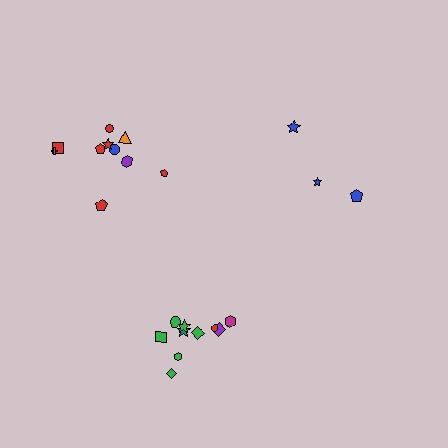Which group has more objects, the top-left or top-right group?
The top-left group.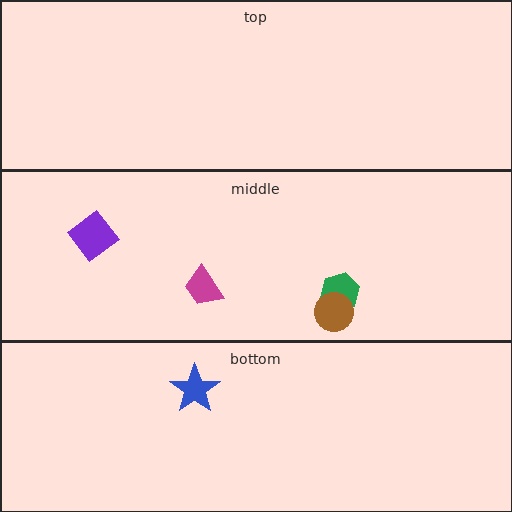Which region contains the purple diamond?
The middle region.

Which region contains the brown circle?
The middle region.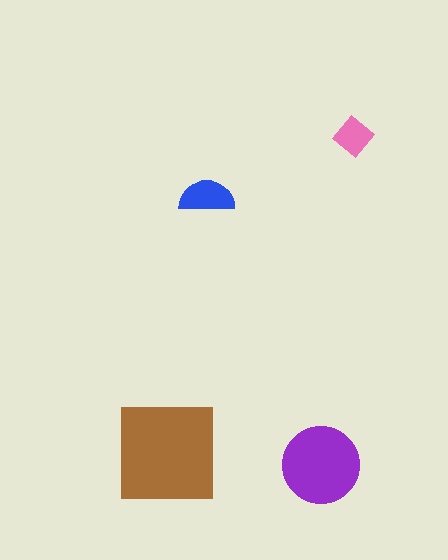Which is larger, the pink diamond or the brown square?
The brown square.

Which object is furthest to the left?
The brown square is leftmost.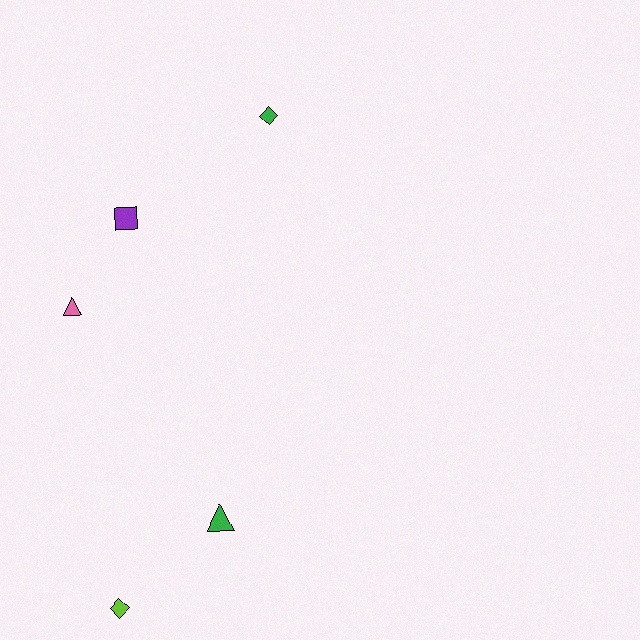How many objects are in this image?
There are 5 objects.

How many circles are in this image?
There are no circles.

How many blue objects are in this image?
There are no blue objects.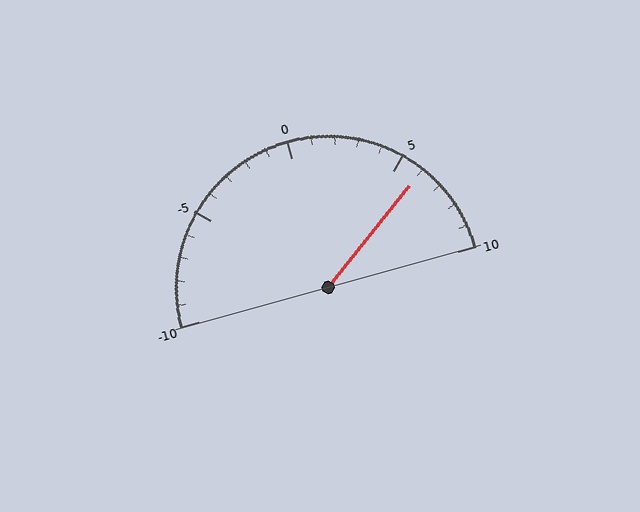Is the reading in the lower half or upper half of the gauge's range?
The reading is in the upper half of the range (-10 to 10).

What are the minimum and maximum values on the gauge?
The gauge ranges from -10 to 10.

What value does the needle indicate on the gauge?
The needle indicates approximately 6.